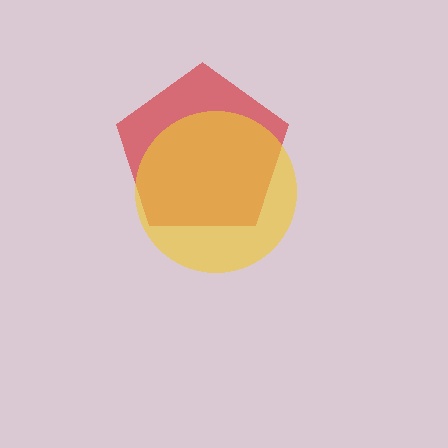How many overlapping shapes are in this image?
There are 2 overlapping shapes in the image.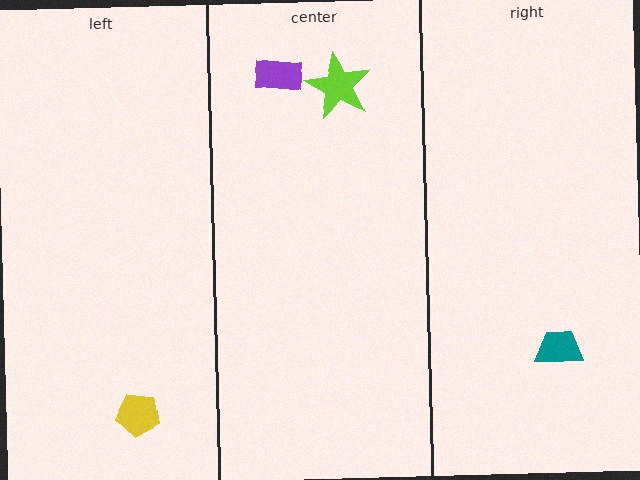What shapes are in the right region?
The teal trapezoid.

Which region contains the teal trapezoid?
The right region.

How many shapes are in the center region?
2.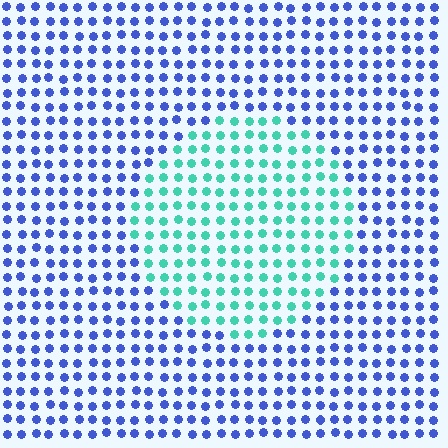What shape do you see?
I see a circle.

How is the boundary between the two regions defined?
The boundary is defined purely by a slight shift in hue (about 65 degrees). Spacing, size, and orientation are identical on both sides.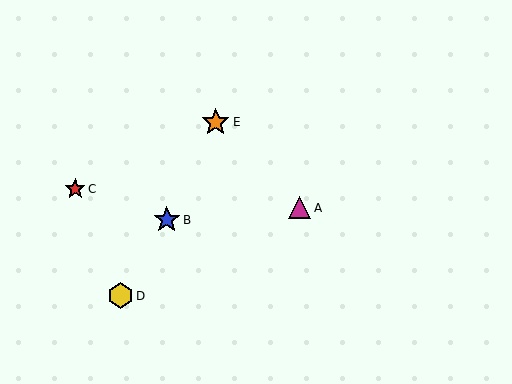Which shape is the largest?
The orange star (labeled E) is the largest.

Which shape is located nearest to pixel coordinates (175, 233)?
The blue star (labeled B) at (167, 220) is nearest to that location.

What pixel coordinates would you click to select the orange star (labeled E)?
Click at (216, 122) to select the orange star E.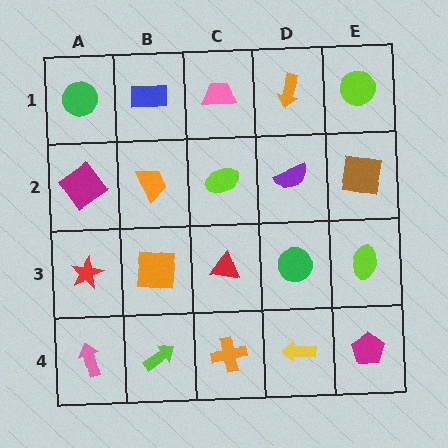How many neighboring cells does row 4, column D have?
3.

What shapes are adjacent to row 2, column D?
An orange arrow (row 1, column D), a green circle (row 3, column D), a lime ellipse (row 2, column C), a brown square (row 2, column E).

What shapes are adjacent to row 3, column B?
An orange trapezoid (row 2, column B), a lime arrow (row 4, column B), a red star (row 3, column A), a red triangle (row 3, column C).